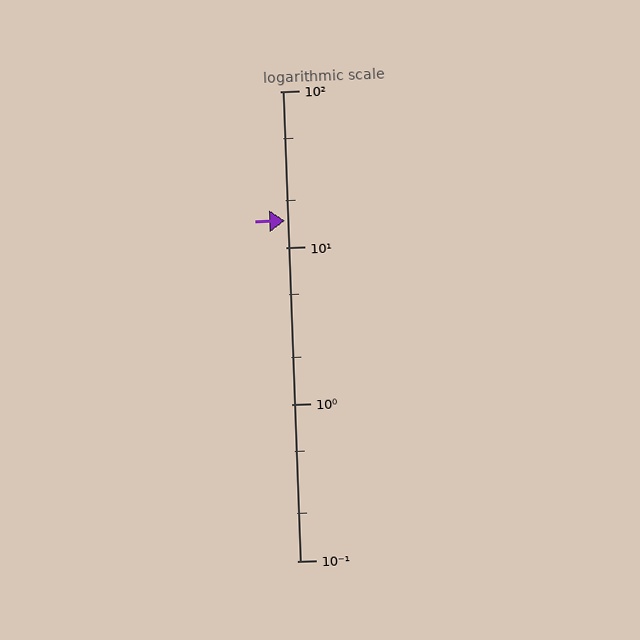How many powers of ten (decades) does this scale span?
The scale spans 3 decades, from 0.1 to 100.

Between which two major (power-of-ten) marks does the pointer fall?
The pointer is between 10 and 100.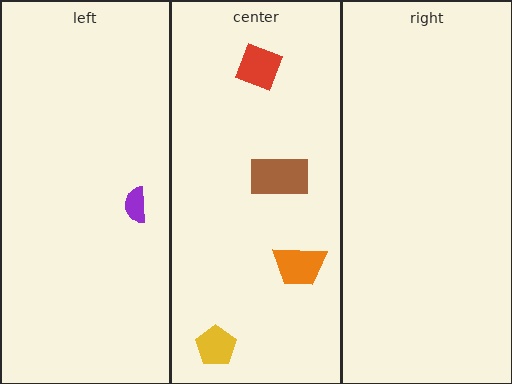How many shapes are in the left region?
1.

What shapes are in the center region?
The brown rectangle, the orange trapezoid, the yellow pentagon, the red diamond.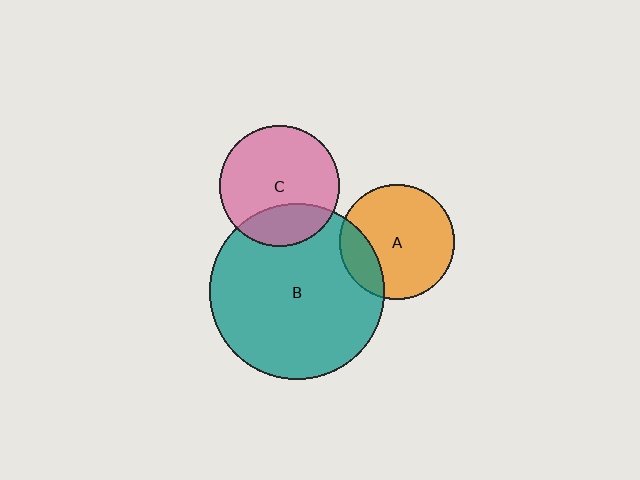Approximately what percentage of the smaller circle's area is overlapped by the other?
Approximately 25%.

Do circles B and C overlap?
Yes.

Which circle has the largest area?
Circle B (teal).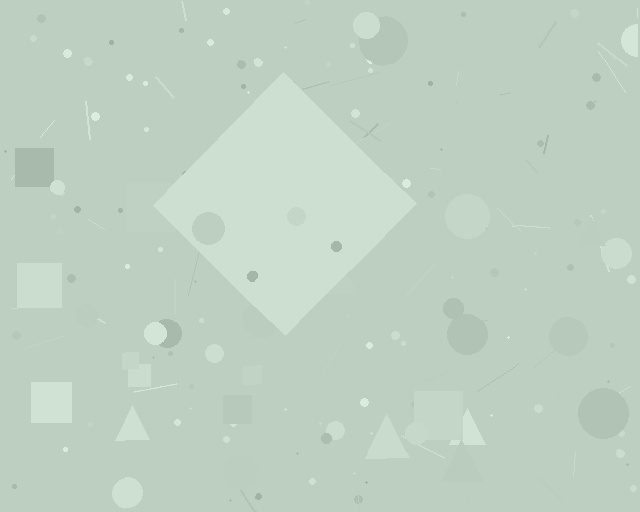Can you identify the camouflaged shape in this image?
The camouflaged shape is a diamond.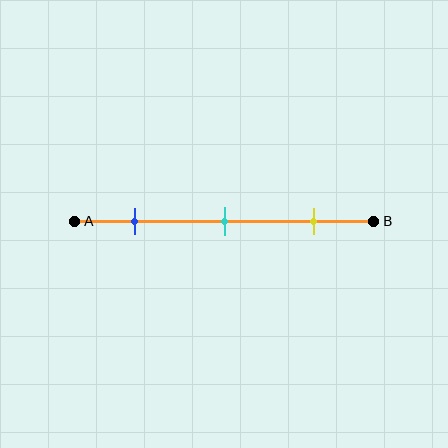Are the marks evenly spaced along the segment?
Yes, the marks are approximately evenly spaced.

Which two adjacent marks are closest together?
The blue and cyan marks are the closest adjacent pair.